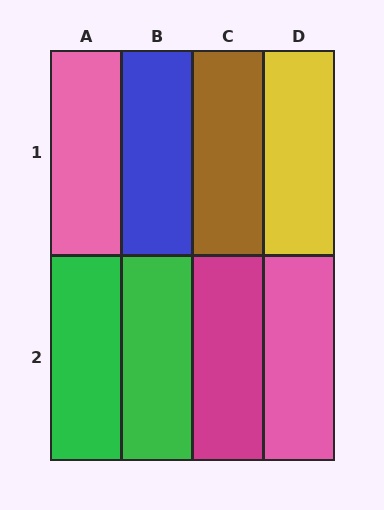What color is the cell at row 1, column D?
Yellow.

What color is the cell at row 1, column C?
Brown.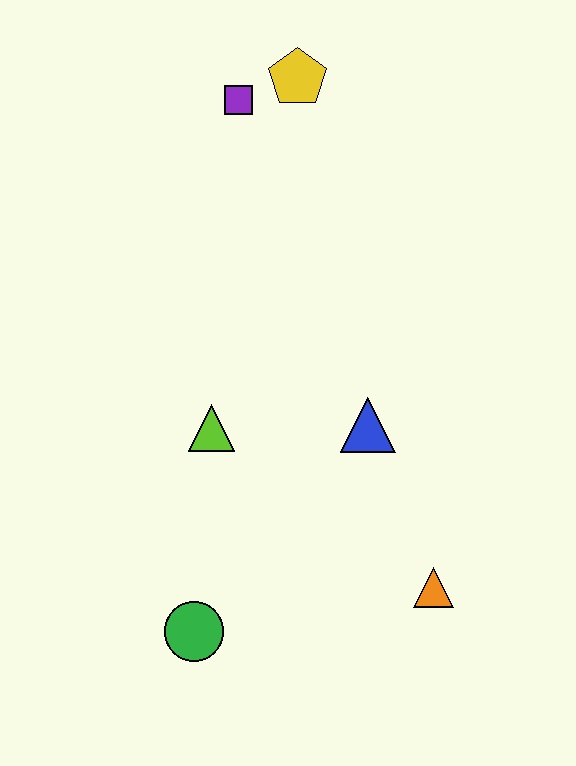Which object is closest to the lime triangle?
The blue triangle is closest to the lime triangle.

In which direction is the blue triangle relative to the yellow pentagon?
The blue triangle is below the yellow pentagon.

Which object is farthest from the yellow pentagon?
The green circle is farthest from the yellow pentagon.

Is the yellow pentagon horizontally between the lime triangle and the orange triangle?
Yes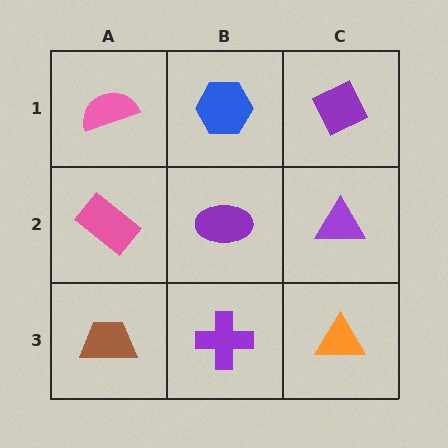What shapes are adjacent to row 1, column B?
A purple ellipse (row 2, column B), a pink semicircle (row 1, column A), a purple diamond (row 1, column C).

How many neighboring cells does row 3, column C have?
2.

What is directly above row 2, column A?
A pink semicircle.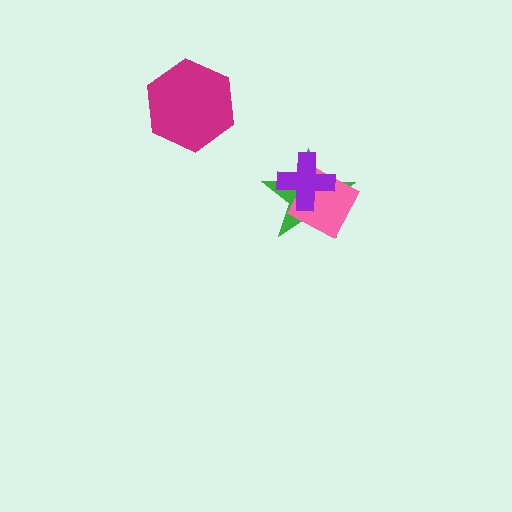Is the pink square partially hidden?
Yes, it is partially covered by another shape.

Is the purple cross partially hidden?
No, no other shape covers it.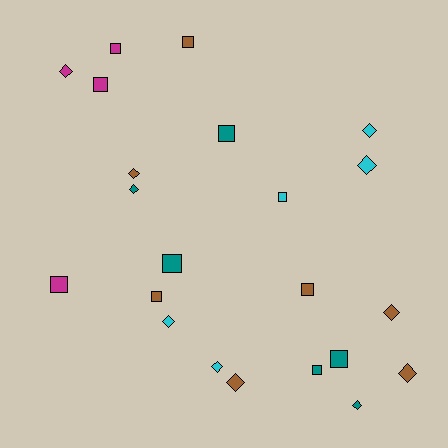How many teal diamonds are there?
There are 2 teal diamonds.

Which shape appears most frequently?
Square, with 11 objects.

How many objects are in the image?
There are 22 objects.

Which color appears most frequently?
Brown, with 7 objects.